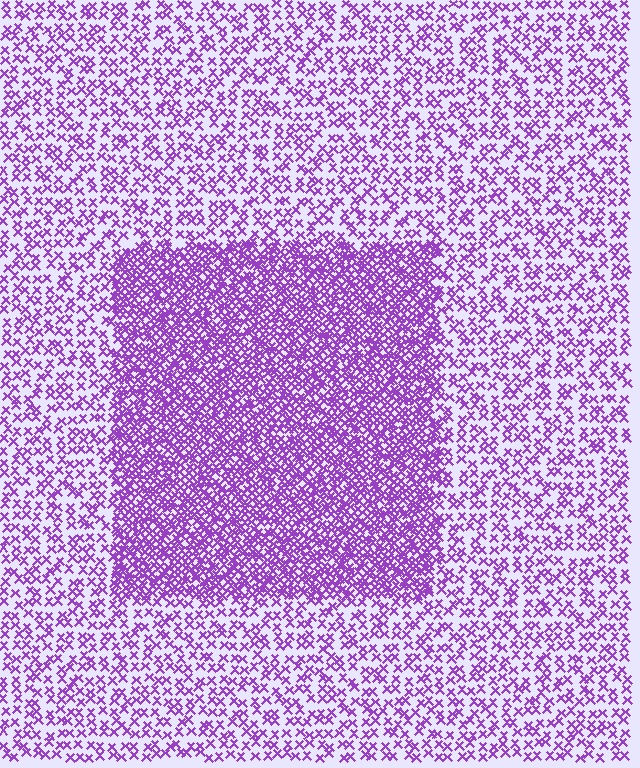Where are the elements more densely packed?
The elements are more densely packed inside the rectangle boundary.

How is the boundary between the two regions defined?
The boundary is defined by a change in element density (approximately 2.3x ratio). All elements are the same color, size, and shape.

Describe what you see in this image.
The image contains small purple elements arranged at two different densities. A rectangle-shaped region is visible where the elements are more densely packed than the surrounding area.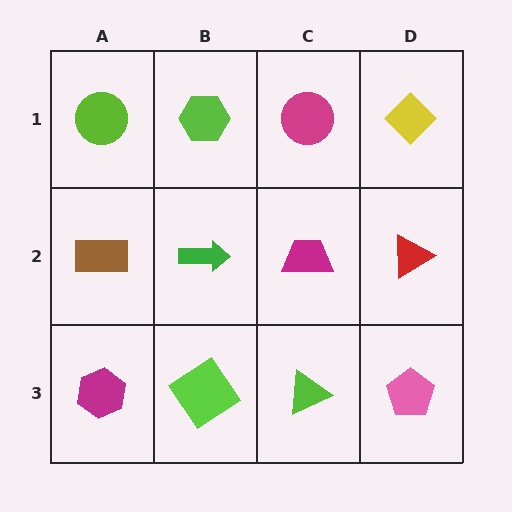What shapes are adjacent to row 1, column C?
A magenta trapezoid (row 2, column C), a lime hexagon (row 1, column B), a yellow diamond (row 1, column D).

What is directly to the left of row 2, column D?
A magenta trapezoid.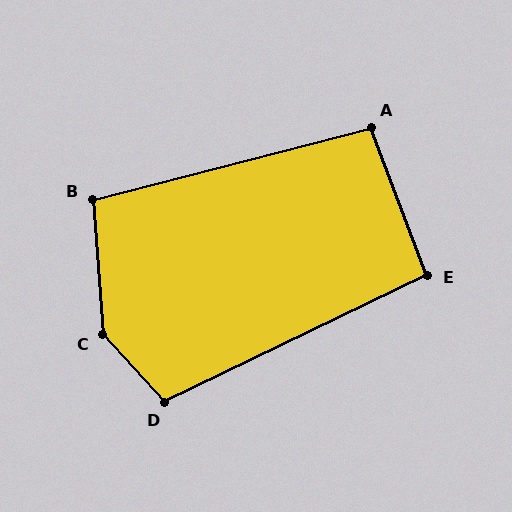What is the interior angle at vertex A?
Approximately 96 degrees (obtuse).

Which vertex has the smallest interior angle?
E, at approximately 95 degrees.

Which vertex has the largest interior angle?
C, at approximately 141 degrees.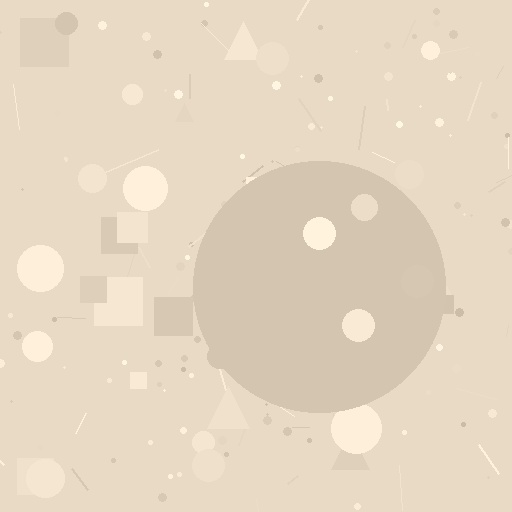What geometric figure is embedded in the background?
A circle is embedded in the background.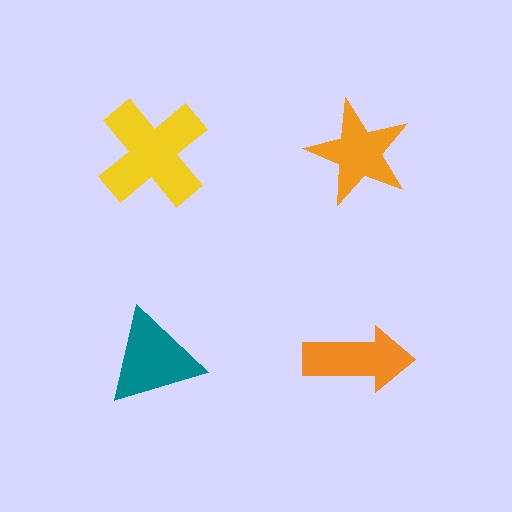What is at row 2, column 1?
A teal triangle.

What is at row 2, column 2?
An orange arrow.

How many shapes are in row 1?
2 shapes.